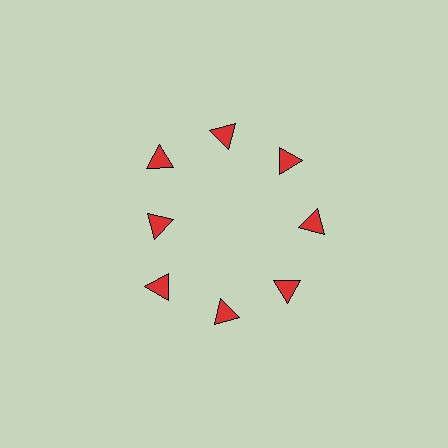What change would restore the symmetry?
The symmetry would be restored by moving it outward, back onto the ring so that all 8 triangles sit at equal angles and equal distance from the center.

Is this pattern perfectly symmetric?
No. The 8 red triangles are arranged in a ring, but one element near the 9 o'clock position is pulled inward toward the center, breaking the 8-fold rotational symmetry.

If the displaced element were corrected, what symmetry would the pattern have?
It would have 8-fold rotational symmetry — the pattern would map onto itself every 45 degrees.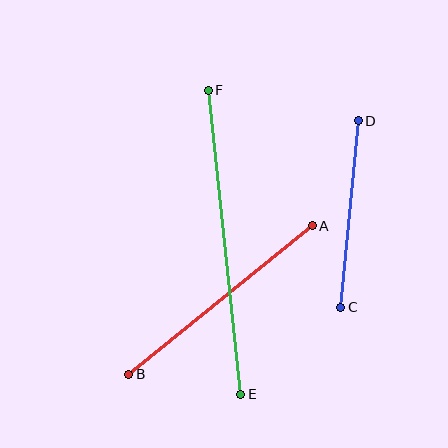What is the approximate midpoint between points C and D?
The midpoint is at approximately (350, 214) pixels.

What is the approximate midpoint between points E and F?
The midpoint is at approximately (225, 242) pixels.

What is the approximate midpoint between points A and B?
The midpoint is at approximately (221, 300) pixels.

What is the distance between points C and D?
The distance is approximately 188 pixels.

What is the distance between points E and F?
The distance is approximately 306 pixels.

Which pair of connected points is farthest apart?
Points E and F are farthest apart.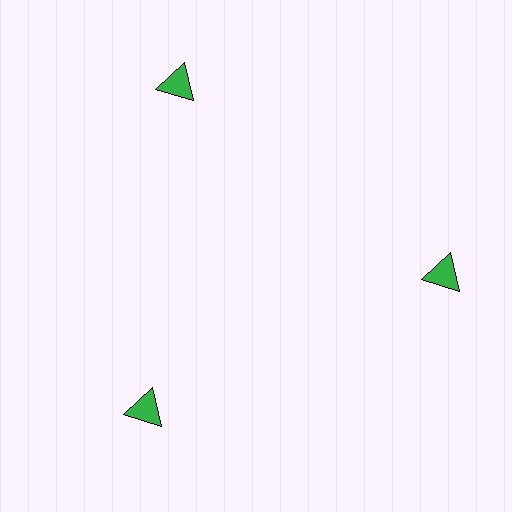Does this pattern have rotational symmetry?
Yes, this pattern has 3-fold rotational symmetry. It looks the same after rotating 120 degrees around the center.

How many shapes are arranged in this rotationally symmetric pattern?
There are 3 shapes, arranged in 3 groups of 1.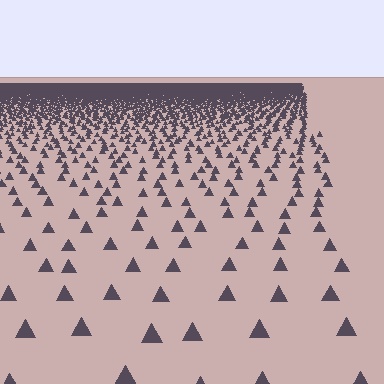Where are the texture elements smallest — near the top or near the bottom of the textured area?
Near the top.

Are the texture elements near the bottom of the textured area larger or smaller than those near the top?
Larger. Near the bottom, elements are closer to the viewer and appear at a bigger on-screen size.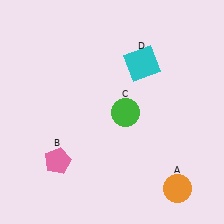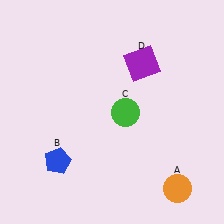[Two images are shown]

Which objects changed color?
B changed from pink to blue. D changed from cyan to purple.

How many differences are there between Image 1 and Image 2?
There are 2 differences between the two images.